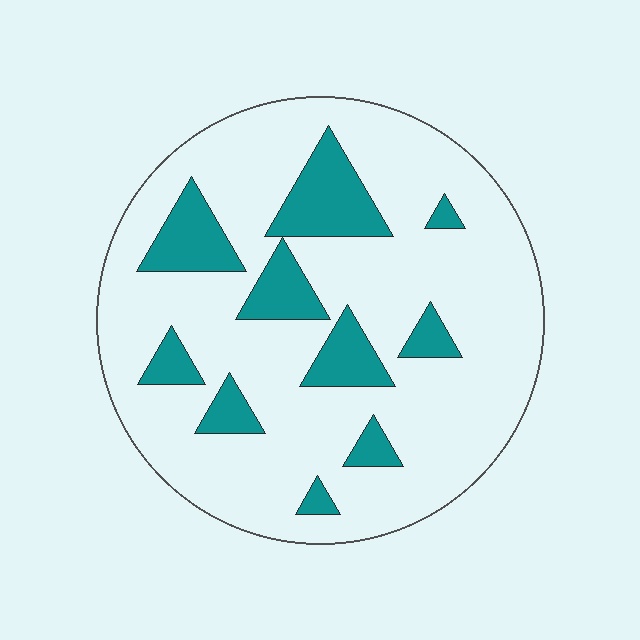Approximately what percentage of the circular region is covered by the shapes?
Approximately 20%.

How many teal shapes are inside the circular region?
10.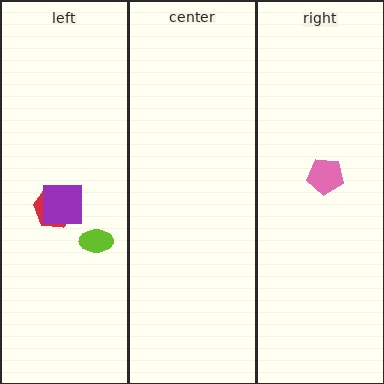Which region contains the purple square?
The left region.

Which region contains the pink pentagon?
The right region.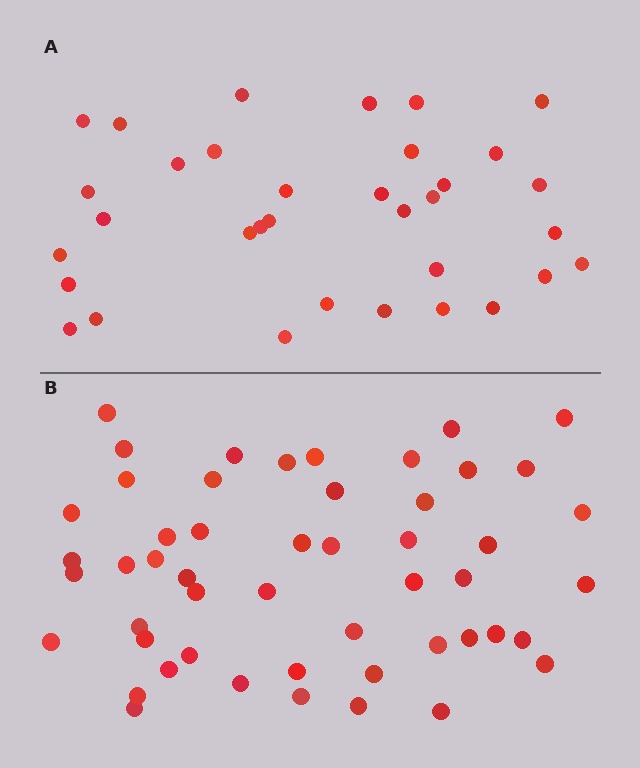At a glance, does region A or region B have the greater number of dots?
Region B (the bottom region) has more dots.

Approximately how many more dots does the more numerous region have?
Region B has approximately 15 more dots than region A.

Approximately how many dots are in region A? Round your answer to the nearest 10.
About 30 dots. (The exact count is 34, which rounds to 30.)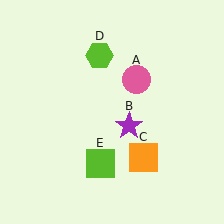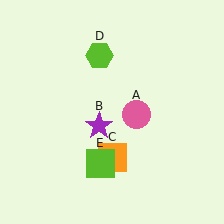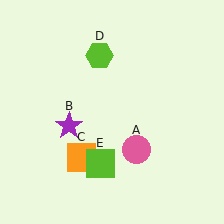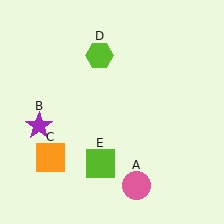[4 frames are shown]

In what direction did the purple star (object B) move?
The purple star (object B) moved left.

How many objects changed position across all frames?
3 objects changed position: pink circle (object A), purple star (object B), orange square (object C).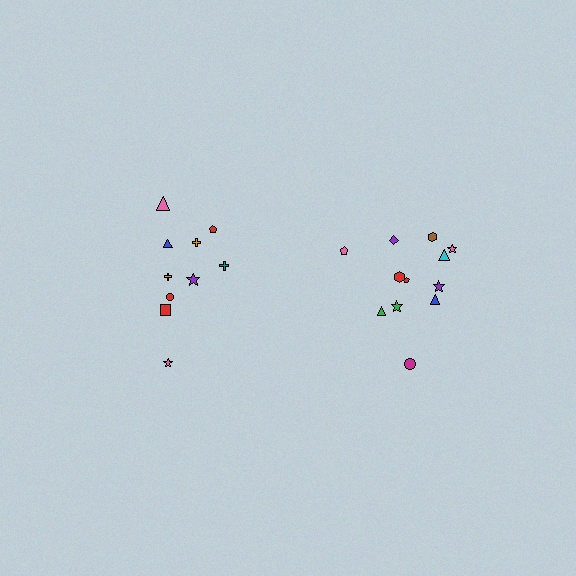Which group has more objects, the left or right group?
The right group.